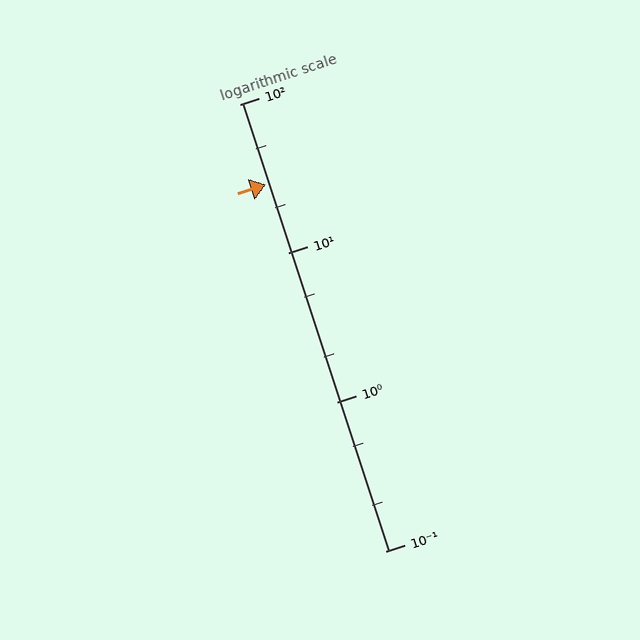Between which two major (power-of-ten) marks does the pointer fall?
The pointer is between 10 and 100.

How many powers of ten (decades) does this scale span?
The scale spans 3 decades, from 0.1 to 100.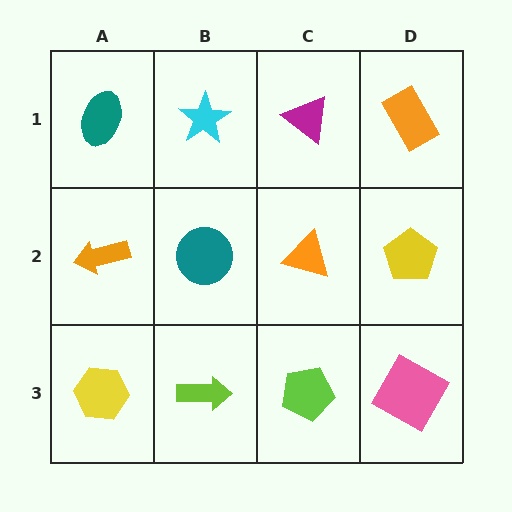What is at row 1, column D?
An orange rectangle.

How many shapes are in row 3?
4 shapes.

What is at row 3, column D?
A pink square.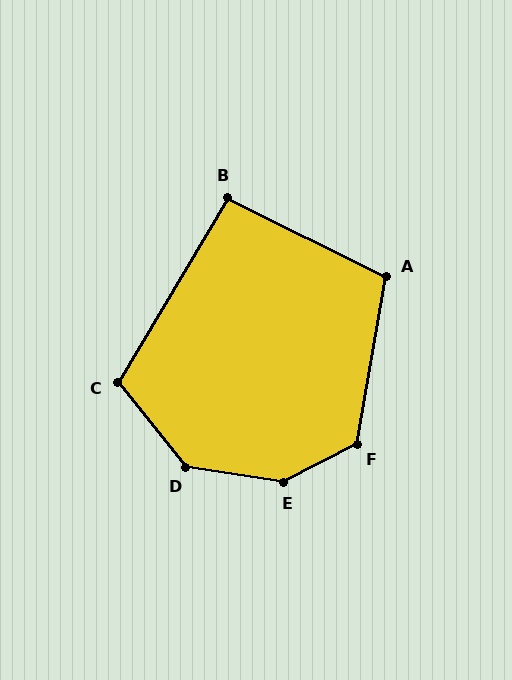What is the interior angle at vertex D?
Approximately 138 degrees (obtuse).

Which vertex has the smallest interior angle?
B, at approximately 94 degrees.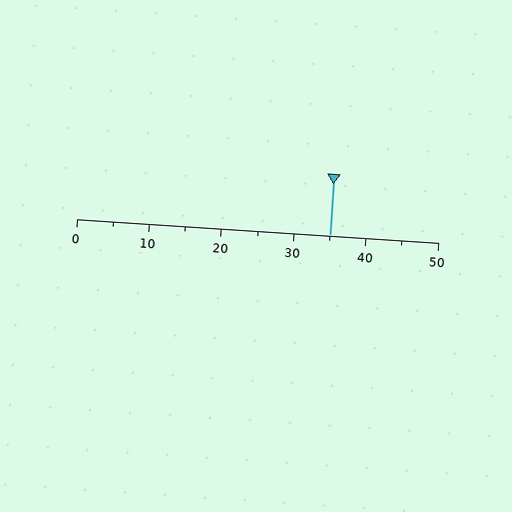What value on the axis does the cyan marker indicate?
The marker indicates approximately 35.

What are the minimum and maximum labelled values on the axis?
The axis runs from 0 to 50.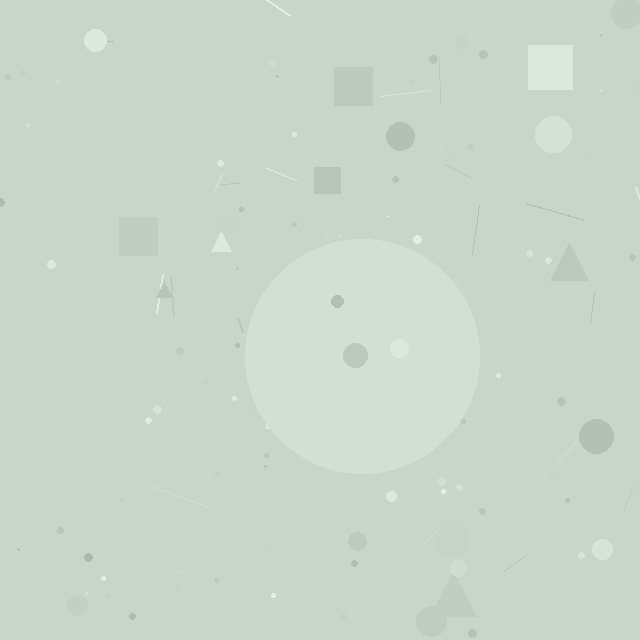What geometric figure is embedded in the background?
A circle is embedded in the background.